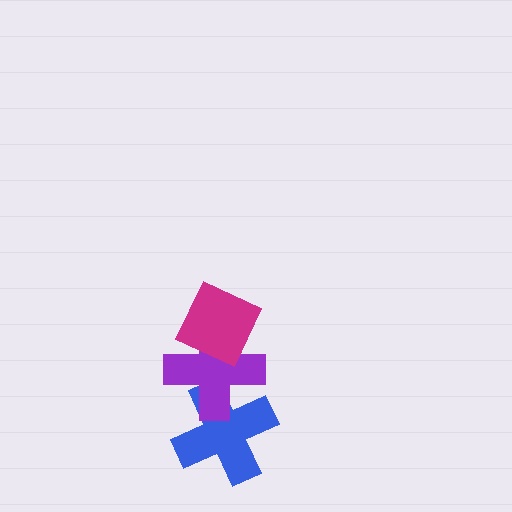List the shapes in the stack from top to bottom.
From top to bottom: the magenta diamond, the purple cross, the blue cross.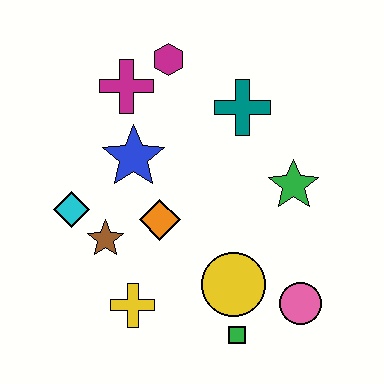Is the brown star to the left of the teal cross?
Yes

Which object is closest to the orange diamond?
The brown star is closest to the orange diamond.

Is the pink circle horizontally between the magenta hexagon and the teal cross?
No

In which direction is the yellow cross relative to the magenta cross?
The yellow cross is below the magenta cross.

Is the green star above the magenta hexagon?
No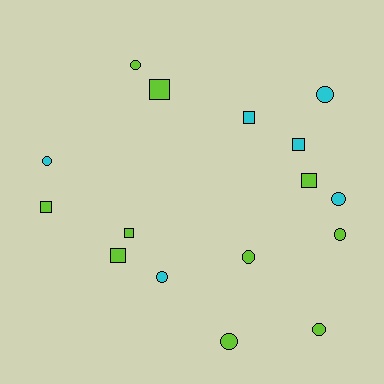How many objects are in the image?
There are 16 objects.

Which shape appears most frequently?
Circle, with 9 objects.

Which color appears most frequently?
Lime, with 10 objects.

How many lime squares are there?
There are 5 lime squares.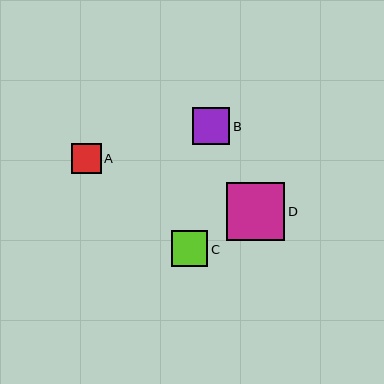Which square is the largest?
Square D is the largest with a size of approximately 58 pixels.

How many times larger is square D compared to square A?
Square D is approximately 1.9 times the size of square A.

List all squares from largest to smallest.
From largest to smallest: D, B, C, A.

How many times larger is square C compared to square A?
Square C is approximately 1.2 times the size of square A.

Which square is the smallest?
Square A is the smallest with a size of approximately 30 pixels.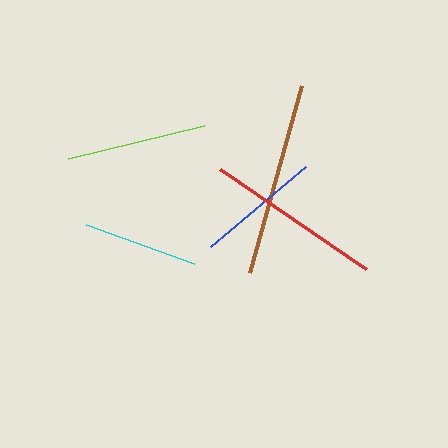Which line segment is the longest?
The brown line is the longest at approximately 194 pixels.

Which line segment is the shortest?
The cyan line is the shortest at approximately 115 pixels.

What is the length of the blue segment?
The blue segment is approximately 124 pixels long.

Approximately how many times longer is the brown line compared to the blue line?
The brown line is approximately 1.6 times the length of the blue line.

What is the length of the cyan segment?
The cyan segment is approximately 115 pixels long.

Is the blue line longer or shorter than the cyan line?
The blue line is longer than the cyan line.